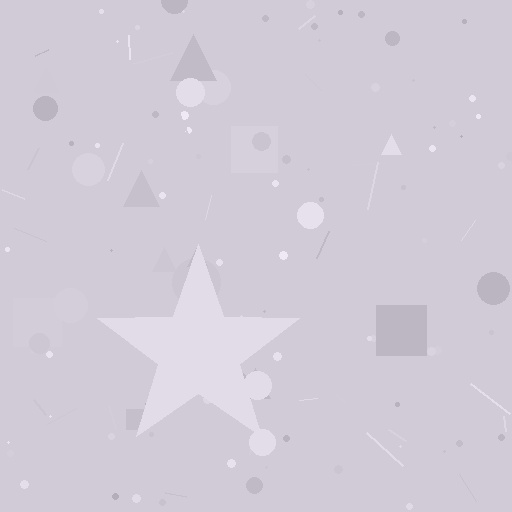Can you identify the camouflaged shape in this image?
The camouflaged shape is a star.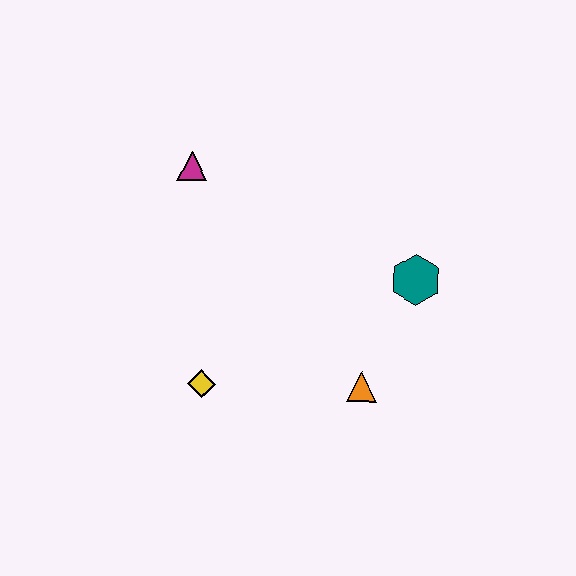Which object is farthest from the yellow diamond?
The teal hexagon is farthest from the yellow diamond.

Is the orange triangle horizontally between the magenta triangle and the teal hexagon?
Yes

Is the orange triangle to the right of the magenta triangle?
Yes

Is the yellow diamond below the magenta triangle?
Yes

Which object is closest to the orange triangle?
The teal hexagon is closest to the orange triangle.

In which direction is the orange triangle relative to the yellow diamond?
The orange triangle is to the right of the yellow diamond.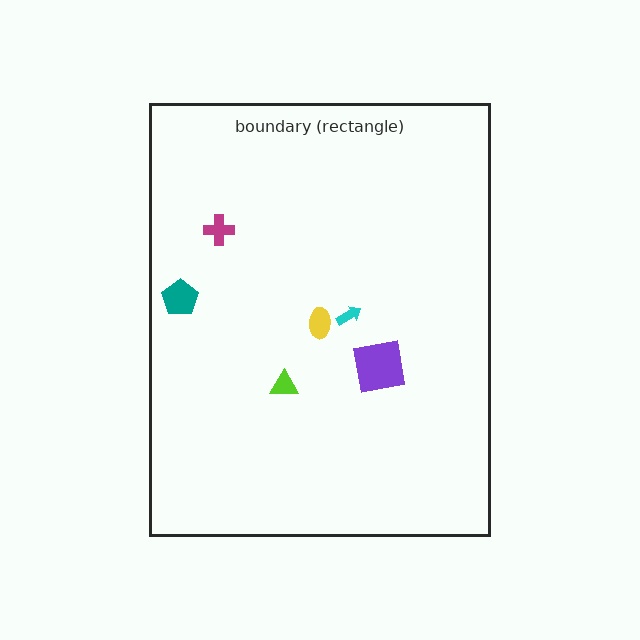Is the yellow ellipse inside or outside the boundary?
Inside.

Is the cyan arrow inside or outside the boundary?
Inside.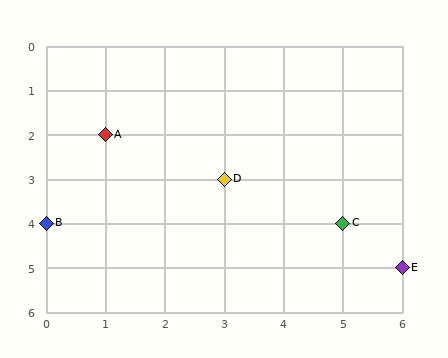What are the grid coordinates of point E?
Point E is at grid coordinates (6, 5).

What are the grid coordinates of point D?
Point D is at grid coordinates (3, 3).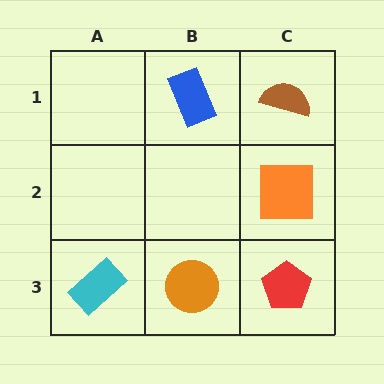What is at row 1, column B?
A blue rectangle.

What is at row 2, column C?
An orange square.